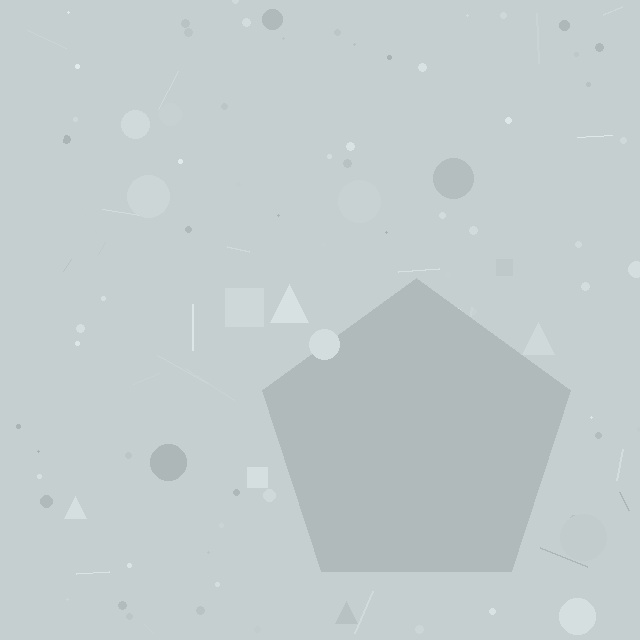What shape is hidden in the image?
A pentagon is hidden in the image.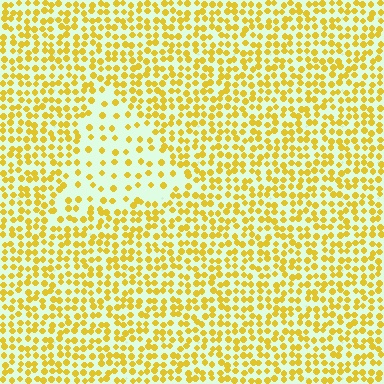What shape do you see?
I see a triangle.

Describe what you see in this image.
The image contains small yellow elements arranged at two different densities. A triangle-shaped region is visible where the elements are less densely packed than the surrounding area.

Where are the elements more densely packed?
The elements are more densely packed outside the triangle boundary.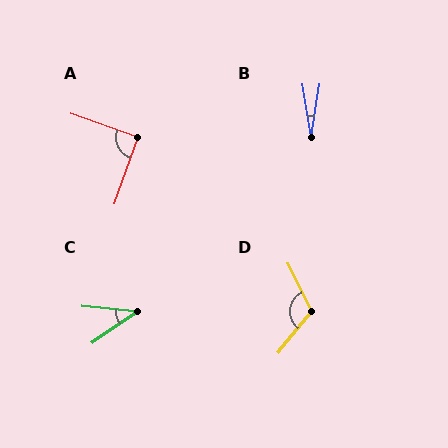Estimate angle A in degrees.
Approximately 90 degrees.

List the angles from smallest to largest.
B (18°), C (41°), A (90°), D (115°).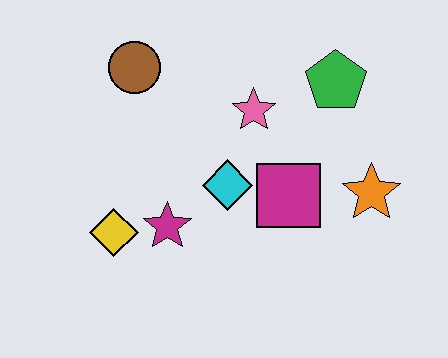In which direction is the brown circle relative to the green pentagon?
The brown circle is to the left of the green pentagon.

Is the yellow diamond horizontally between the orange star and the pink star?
No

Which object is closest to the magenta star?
The yellow diamond is closest to the magenta star.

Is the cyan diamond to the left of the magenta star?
No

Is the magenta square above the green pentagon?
No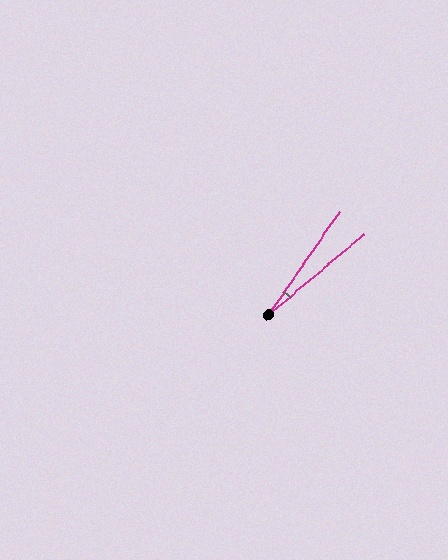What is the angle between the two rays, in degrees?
Approximately 16 degrees.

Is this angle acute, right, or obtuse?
It is acute.